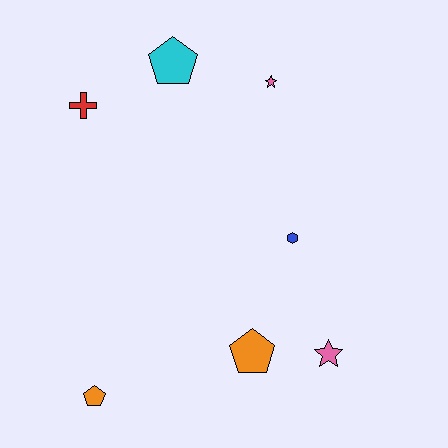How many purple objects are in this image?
There are no purple objects.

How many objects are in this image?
There are 7 objects.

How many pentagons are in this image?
There are 3 pentagons.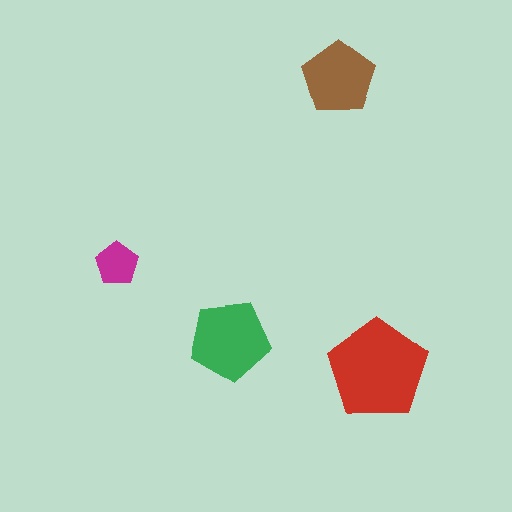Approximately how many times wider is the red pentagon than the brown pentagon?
About 1.5 times wider.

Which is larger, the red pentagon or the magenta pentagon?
The red one.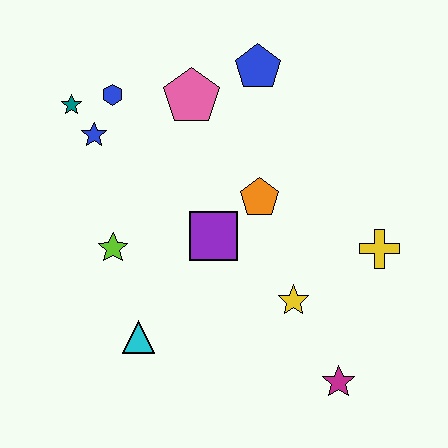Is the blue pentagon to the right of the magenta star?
No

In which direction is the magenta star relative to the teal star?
The magenta star is below the teal star.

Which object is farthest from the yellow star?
The teal star is farthest from the yellow star.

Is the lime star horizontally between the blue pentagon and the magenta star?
No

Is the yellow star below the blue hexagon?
Yes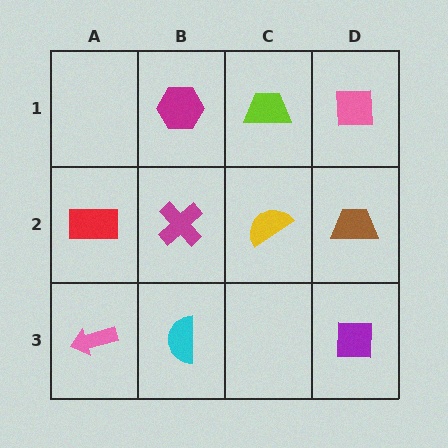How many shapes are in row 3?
3 shapes.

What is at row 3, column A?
A pink arrow.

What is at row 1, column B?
A magenta hexagon.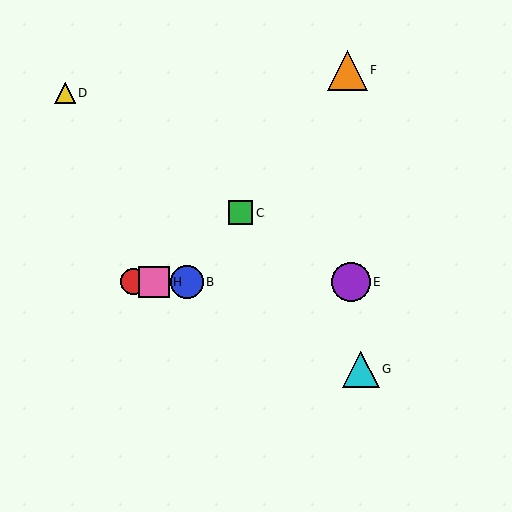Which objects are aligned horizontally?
Objects A, B, E, H are aligned horizontally.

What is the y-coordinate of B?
Object B is at y≈282.